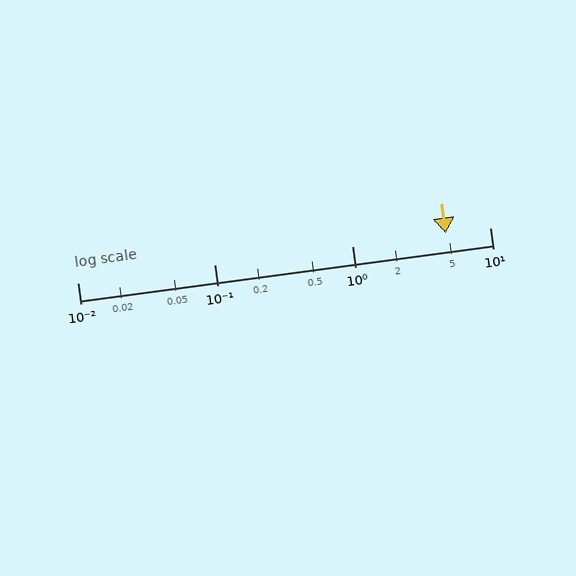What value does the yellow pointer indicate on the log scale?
The pointer indicates approximately 4.8.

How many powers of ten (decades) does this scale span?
The scale spans 3 decades, from 0.01 to 10.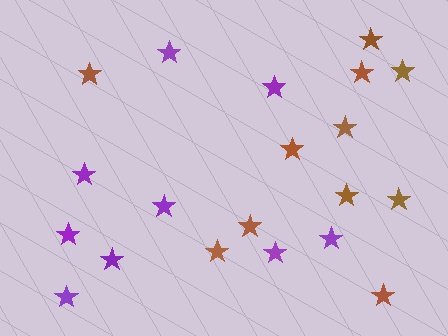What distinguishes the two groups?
There are 2 groups: one group of purple stars (9) and one group of brown stars (11).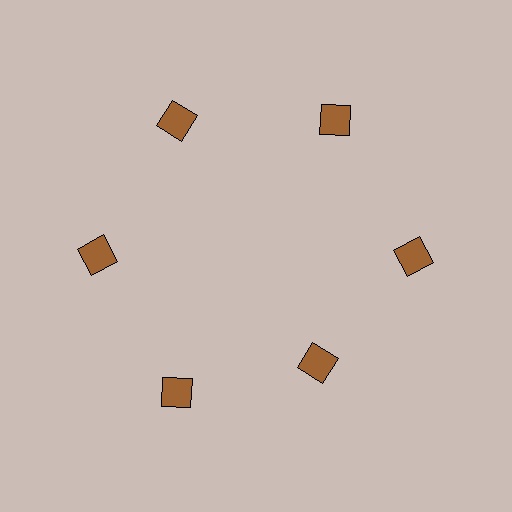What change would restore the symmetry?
The symmetry would be restored by moving it outward, back onto the ring so that all 6 squares sit at equal angles and equal distance from the center.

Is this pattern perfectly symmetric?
No. The 6 brown squares are arranged in a ring, but one element near the 5 o'clock position is pulled inward toward the center, breaking the 6-fold rotational symmetry.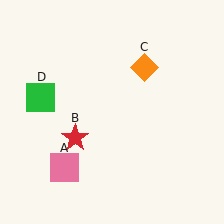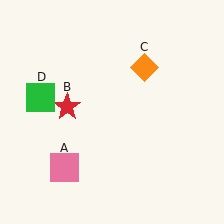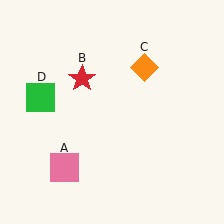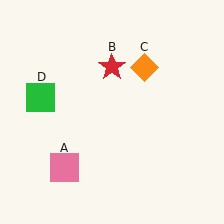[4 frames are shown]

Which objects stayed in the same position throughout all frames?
Pink square (object A) and orange diamond (object C) and green square (object D) remained stationary.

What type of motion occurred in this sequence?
The red star (object B) rotated clockwise around the center of the scene.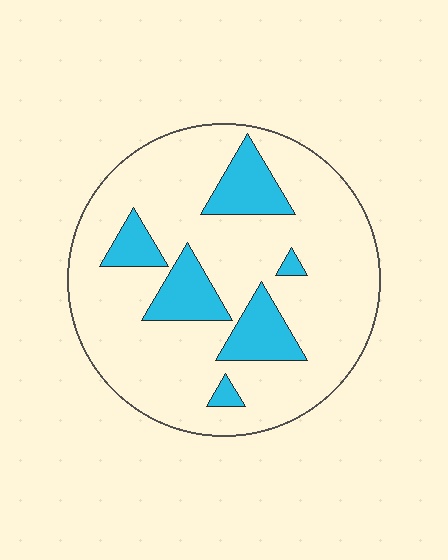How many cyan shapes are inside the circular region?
6.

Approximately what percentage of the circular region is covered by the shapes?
Approximately 20%.